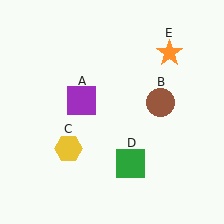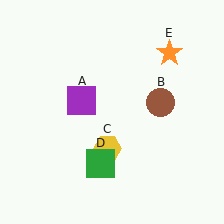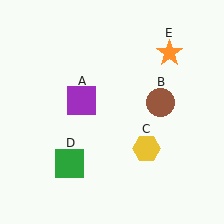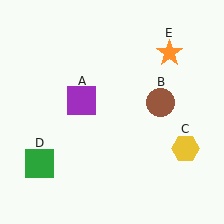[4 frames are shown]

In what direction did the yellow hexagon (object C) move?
The yellow hexagon (object C) moved right.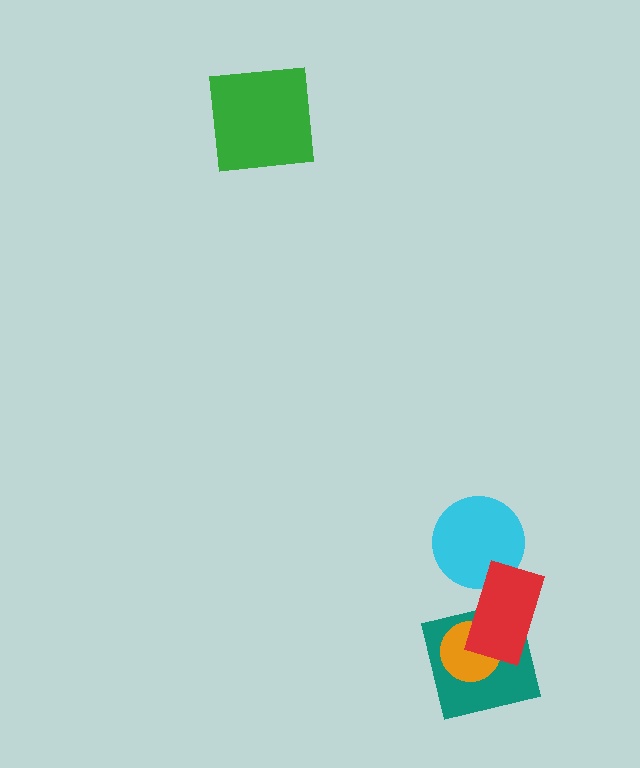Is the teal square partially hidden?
Yes, it is partially covered by another shape.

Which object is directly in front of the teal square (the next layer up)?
The orange circle is directly in front of the teal square.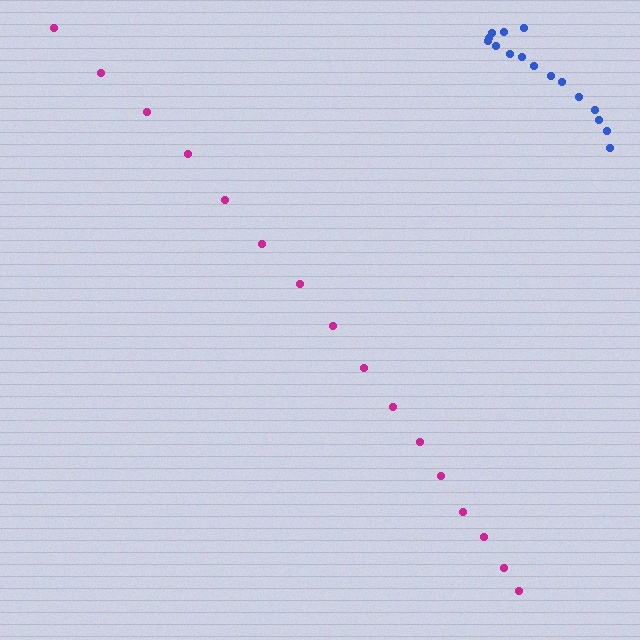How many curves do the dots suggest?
There are 2 distinct paths.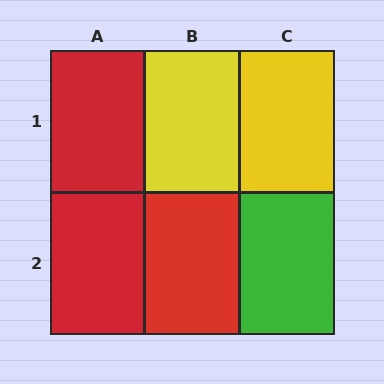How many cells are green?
1 cell is green.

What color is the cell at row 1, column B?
Yellow.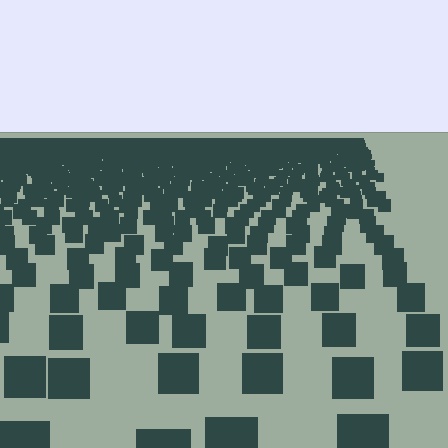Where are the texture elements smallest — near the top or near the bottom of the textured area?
Near the top.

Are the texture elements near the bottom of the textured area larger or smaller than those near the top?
Larger. Near the bottom, elements are closer to the viewer and appear at a bigger on-screen size.